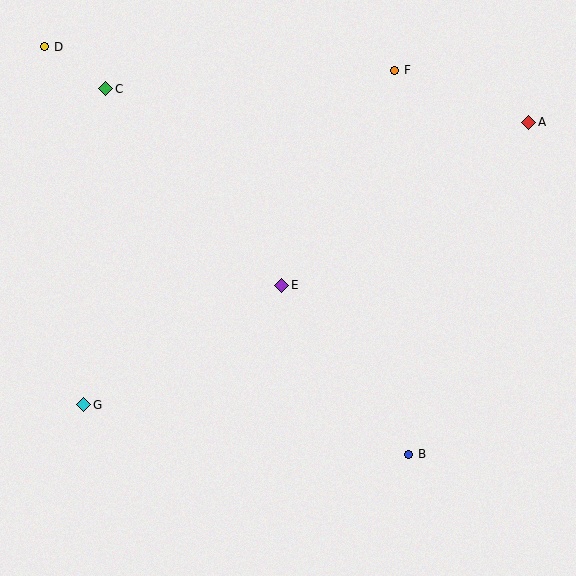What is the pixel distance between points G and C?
The distance between G and C is 316 pixels.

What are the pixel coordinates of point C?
Point C is at (106, 89).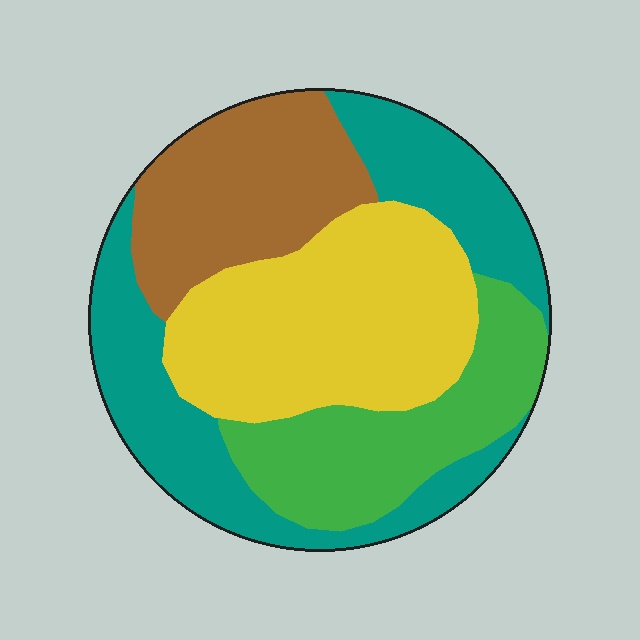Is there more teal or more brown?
Teal.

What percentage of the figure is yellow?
Yellow takes up about one third (1/3) of the figure.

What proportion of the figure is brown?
Brown takes up between a sixth and a third of the figure.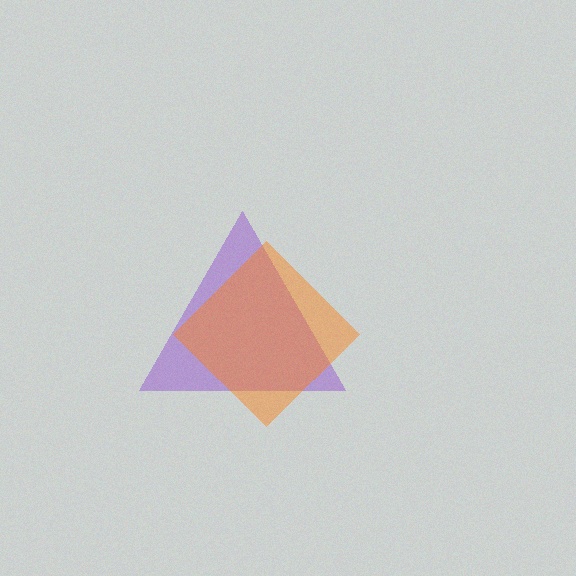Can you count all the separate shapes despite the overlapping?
Yes, there are 2 separate shapes.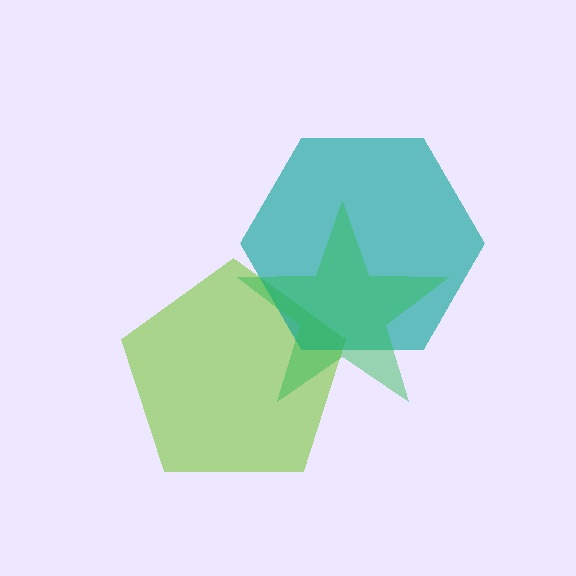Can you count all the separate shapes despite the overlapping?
Yes, there are 3 separate shapes.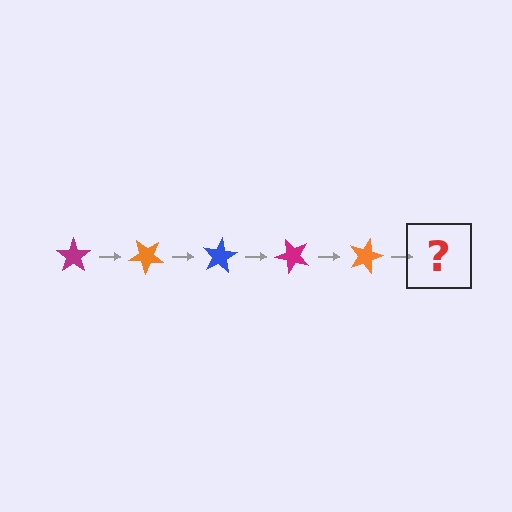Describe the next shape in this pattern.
It should be a blue star, rotated 200 degrees from the start.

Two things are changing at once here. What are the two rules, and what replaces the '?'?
The two rules are that it rotates 40 degrees each step and the color cycles through magenta, orange, and blue. The '?' should be a blue star, rotated 200 degrees from the start.